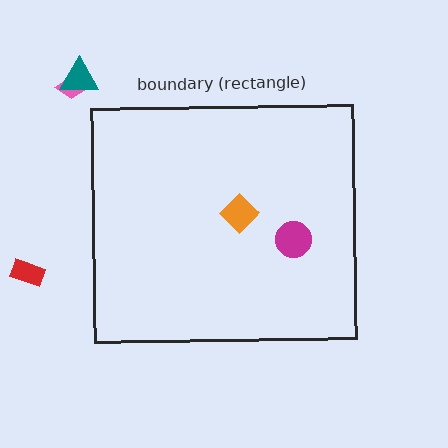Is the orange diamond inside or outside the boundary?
Inside.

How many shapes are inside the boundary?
2 inside, 3 outside.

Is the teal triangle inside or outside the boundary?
Outside.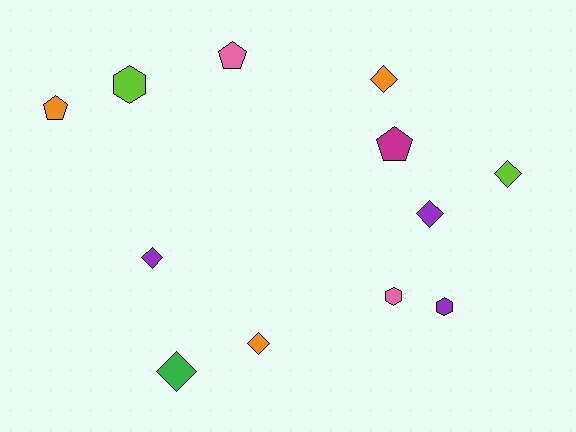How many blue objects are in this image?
There are no blue objects.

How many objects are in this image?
There are 12 objects.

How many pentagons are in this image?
There are 3 pentagons.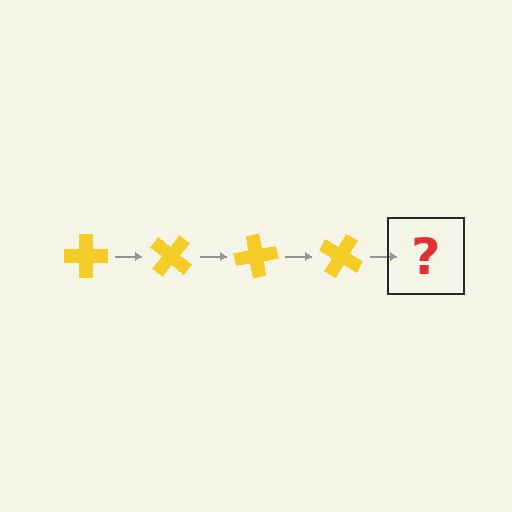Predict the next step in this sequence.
The next step is a yellow cross rotated 160 degrees.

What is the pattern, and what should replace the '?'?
The pattern is that the cross rotates 40 degrees each step. The '?' should be a yellow cross rotated 160 degrees.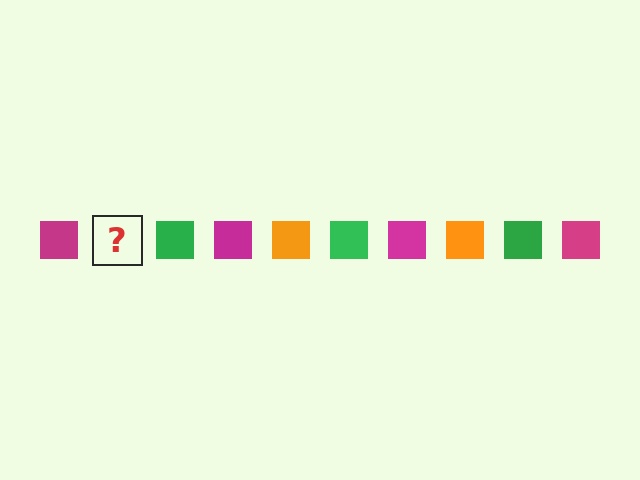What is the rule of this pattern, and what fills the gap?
The rule is that the pattern cycles through magenta, orange, green squares. The gap should be filled with an orange square.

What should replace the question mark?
The question mark should be replaced with an orange square.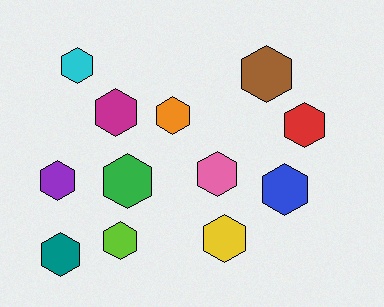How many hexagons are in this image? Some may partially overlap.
There are 12 hexagons.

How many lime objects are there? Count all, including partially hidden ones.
There is 1 lime object.